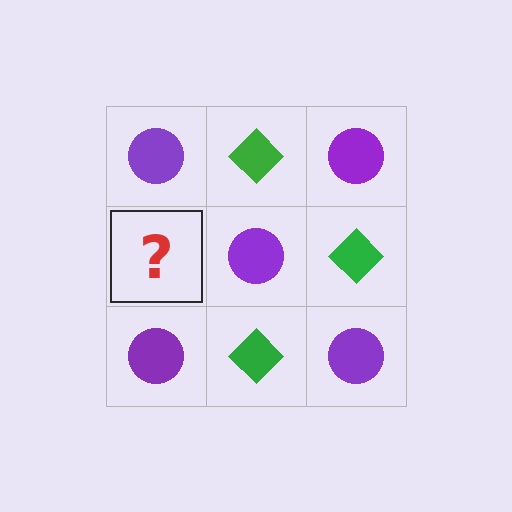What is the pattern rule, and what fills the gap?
The rule is that it alternates purple circle and green diamond in a checkerboard pattern. The gap should be filled with a green diamond.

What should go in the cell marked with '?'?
The missing cell should contain a green diamond.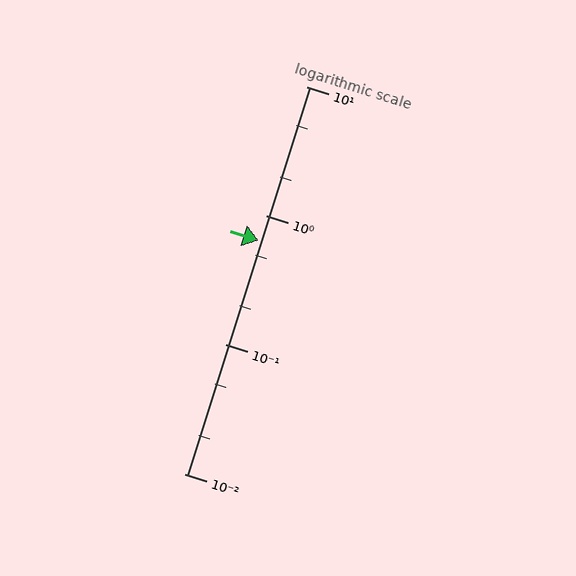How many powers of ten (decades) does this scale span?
The scale spans 3 decades, from 0.01 to 10.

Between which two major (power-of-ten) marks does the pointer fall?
The pointer is between 0.1 and 1.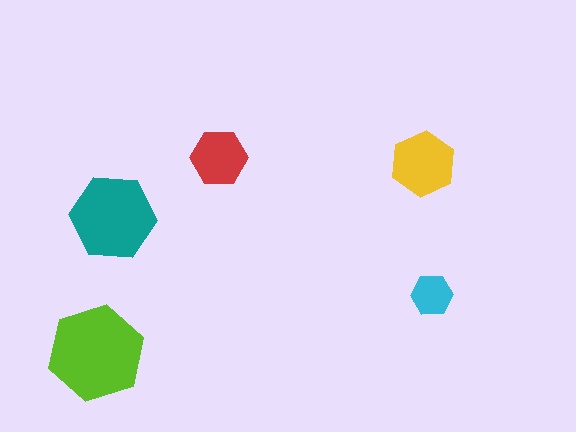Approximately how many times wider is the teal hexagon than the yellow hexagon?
About 1.5 times wider.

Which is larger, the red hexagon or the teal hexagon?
The teal one.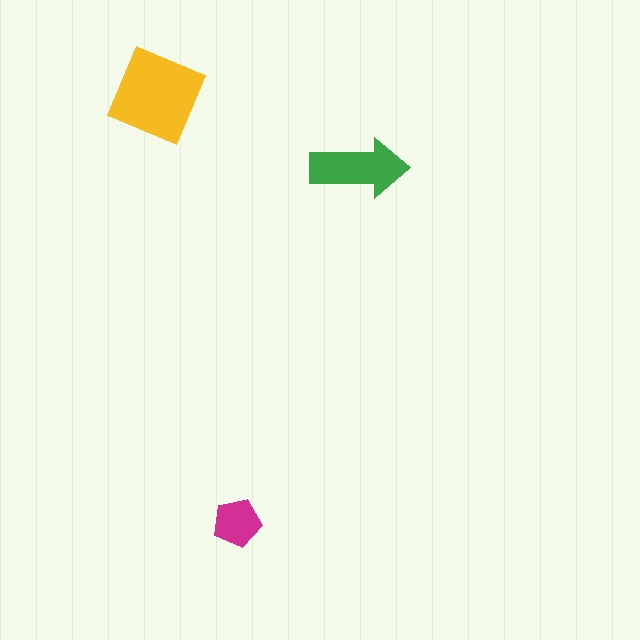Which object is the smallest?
The magenta pentagon.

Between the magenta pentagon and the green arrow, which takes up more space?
The green arrow.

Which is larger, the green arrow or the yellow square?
The yellow square.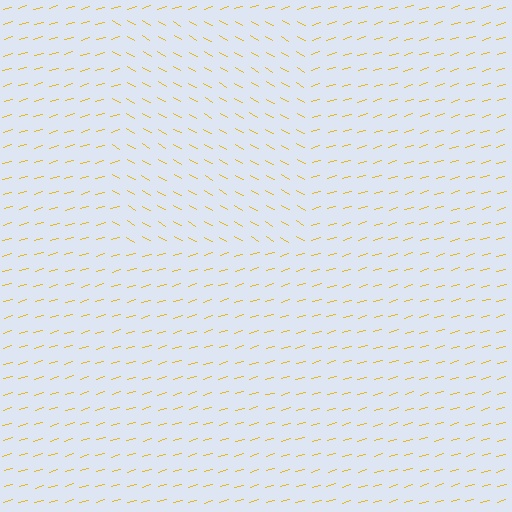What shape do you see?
I see a rectangle.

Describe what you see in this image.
The image is filled with small yellow line segments. A rectangle region in the image has lines oriented differently from the surrounding lines, creating a visible texture boundary.